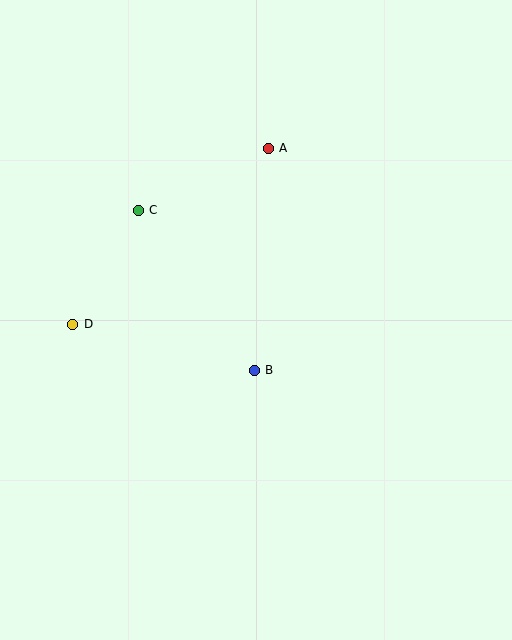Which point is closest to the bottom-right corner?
Point B is closest to the bottom-right corner.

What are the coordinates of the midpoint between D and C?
The midpoint between D and C is at (105, 267).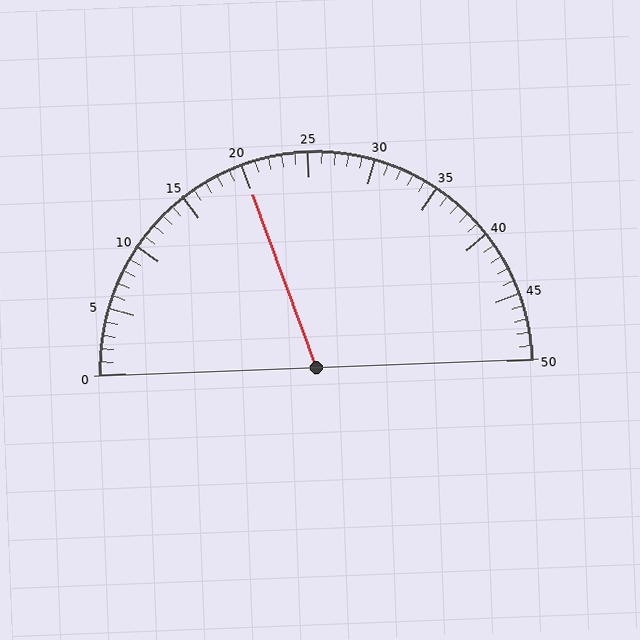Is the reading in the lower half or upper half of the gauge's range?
The reading is in the lower half of the range (0 to 50).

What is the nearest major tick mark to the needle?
The nearest major tick mark is 20.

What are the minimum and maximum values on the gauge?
The gauge ranges from 0 to 50.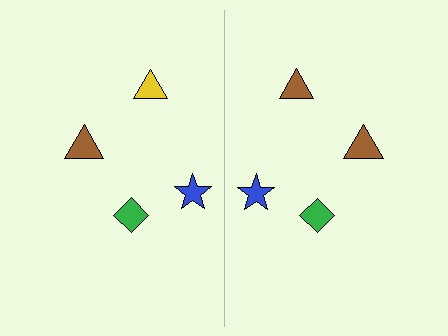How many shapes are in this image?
There are 8 shapes in this image.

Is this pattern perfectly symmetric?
No, the pattern is not perfectly symmetric. The brown triangle on the right side breaks the symmetry — its mirror counterpart is yellow.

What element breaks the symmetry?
The brown triangle on the right side breaks the symmetry — its mirror counterpart is yellow.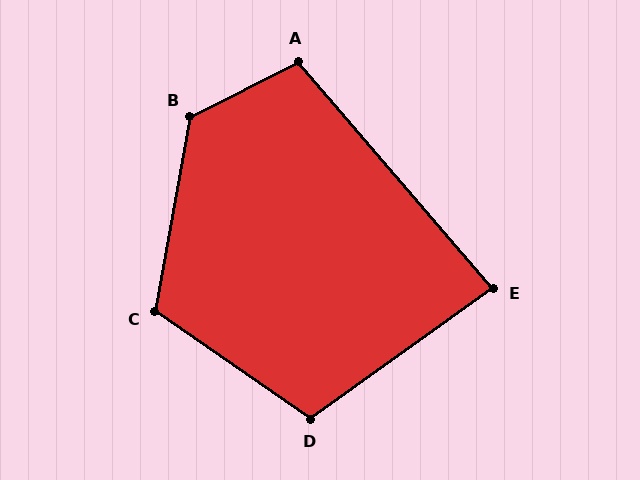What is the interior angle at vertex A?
Approximately 104 degrees (obtuse).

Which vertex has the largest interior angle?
B, at approximately 127 degrees.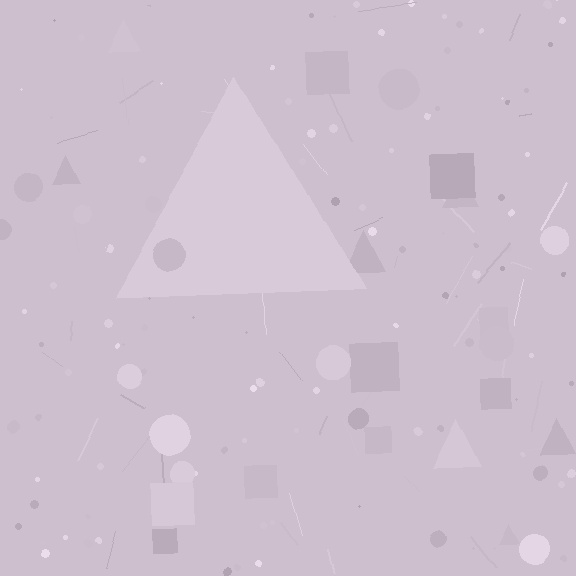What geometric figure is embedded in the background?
A triangle is embedded in the background.